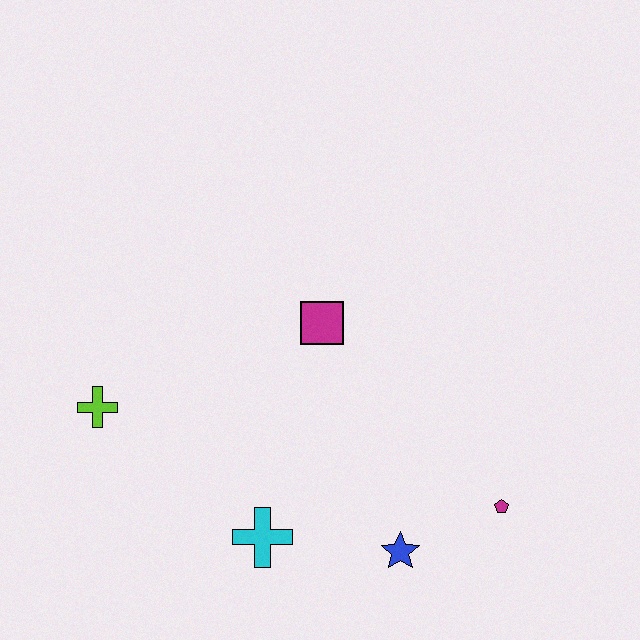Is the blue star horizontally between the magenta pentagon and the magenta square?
Yes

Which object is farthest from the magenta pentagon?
The lime cross is farthest from the magenta pentagon.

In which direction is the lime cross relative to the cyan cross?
The lime cross is to the left of the cyan cross.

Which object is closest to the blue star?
The magenta pentagon is closest to the blue star.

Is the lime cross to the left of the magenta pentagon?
Yes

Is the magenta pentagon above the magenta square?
No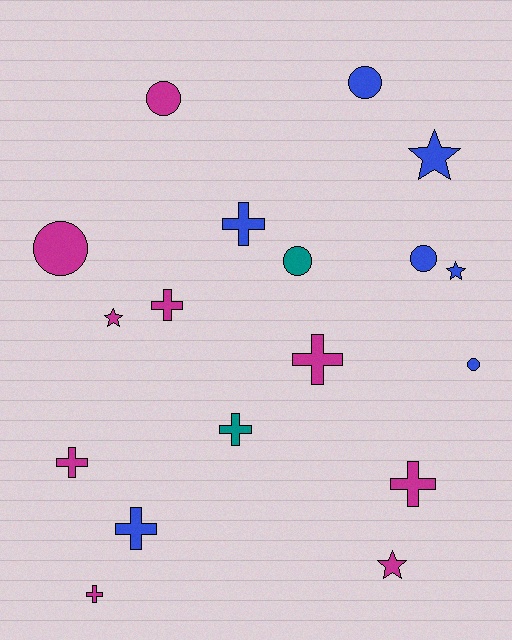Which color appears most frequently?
Magenta, with 9 objects.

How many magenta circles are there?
There are 2 magenta circles.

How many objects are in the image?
There are 18 objects.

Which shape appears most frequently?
Cross, with 8 objects.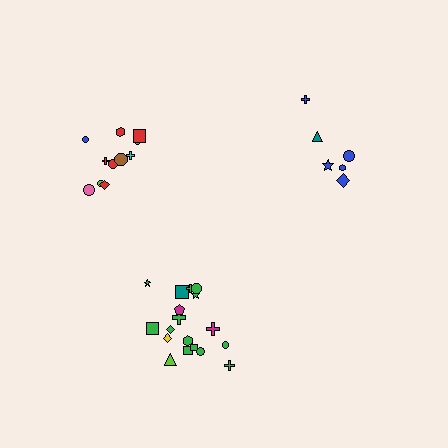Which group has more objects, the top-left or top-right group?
The top-left group.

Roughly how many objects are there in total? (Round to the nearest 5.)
Roughly 35 objects in total.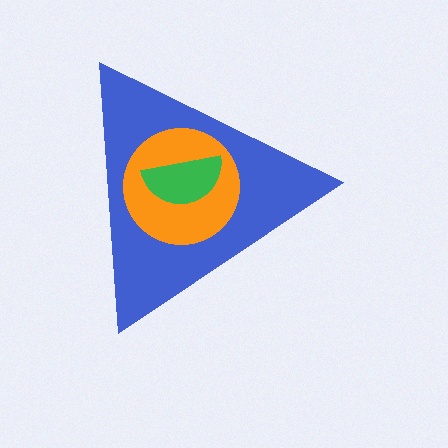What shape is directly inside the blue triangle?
The orange circle.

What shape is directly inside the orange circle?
The green semicircle.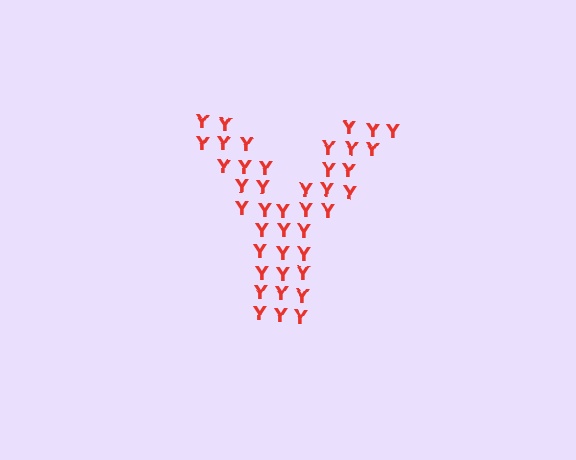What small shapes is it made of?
It is made of small letter Y's.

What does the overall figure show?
The overall figure shows the letter Y.